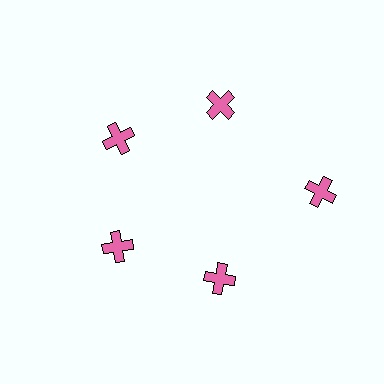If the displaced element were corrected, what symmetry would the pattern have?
It would have 5-fold rotational symmetry — the pattern would map onto itself every 72 degrees.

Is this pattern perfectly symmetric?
No. The 5 pink crosses are arranged in a ring, but one element near the 3 o'clock position is pushed outward from the center, breaking the 5-fold rotational symmetry.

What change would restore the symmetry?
The symmetry would be restored by moving it inward, back onto the ring so that all 5 crosses sit at equal angles and equal distance from the center.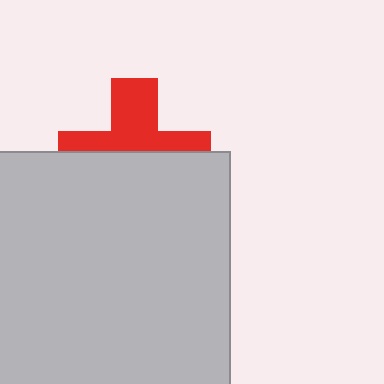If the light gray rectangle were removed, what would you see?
You would see the complete red cross.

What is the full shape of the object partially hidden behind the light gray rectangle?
The partially hidden object is a red cross.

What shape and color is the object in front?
The object in front is a light gray rectangle.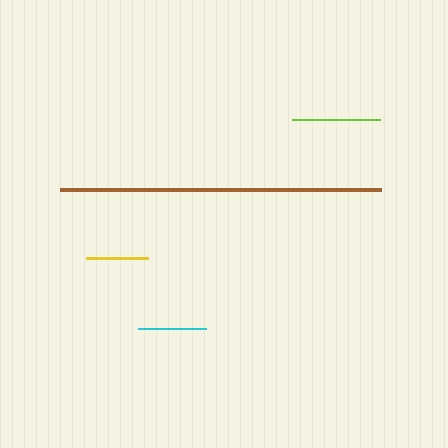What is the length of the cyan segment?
The cyan segment is approximately 68 pixels long.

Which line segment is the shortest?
The yellow line is the shortest at approximately 62 pixels.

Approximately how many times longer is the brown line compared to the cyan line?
The brown line is approximately 4.7 times the length of the cyan line.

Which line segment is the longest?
The brown line is the longest at approximately 321 pixels.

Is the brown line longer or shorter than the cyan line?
The brown line is longer than the cyan line.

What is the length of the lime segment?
The lime segment is approximately 87 pixels long.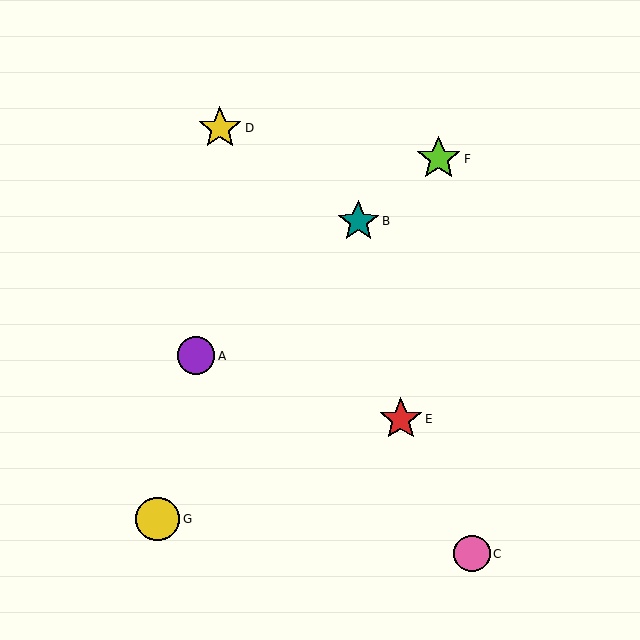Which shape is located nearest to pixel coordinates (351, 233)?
The teal star (labeled B) at (358, 221) is nearest to that location.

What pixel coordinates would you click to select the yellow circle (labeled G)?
Click at (158, 519) to select the yellow circle G.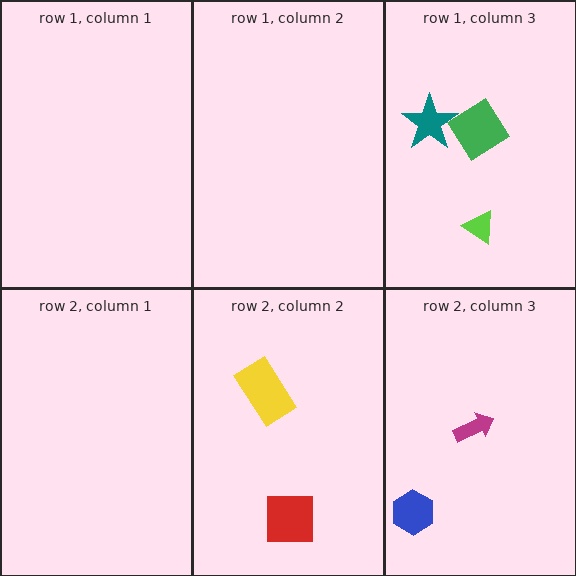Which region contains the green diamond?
The row 1, column 3 region.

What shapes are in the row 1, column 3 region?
The teal star, the green diamond, the lime triangle.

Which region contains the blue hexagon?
The row 2, column 3 region.